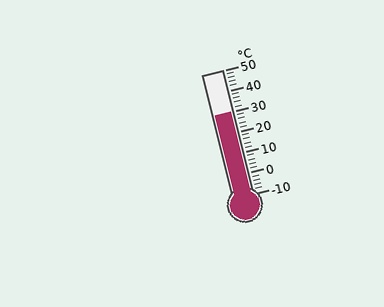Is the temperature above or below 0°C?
The temperature is above 0°C.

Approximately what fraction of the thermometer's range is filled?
The thermometer is filled to approximately 65% of its range.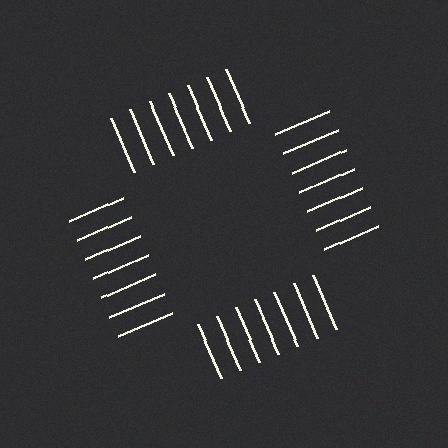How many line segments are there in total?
28 — 7 along each of the 4 edges.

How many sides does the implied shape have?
4 sides — the line-ends trace a square.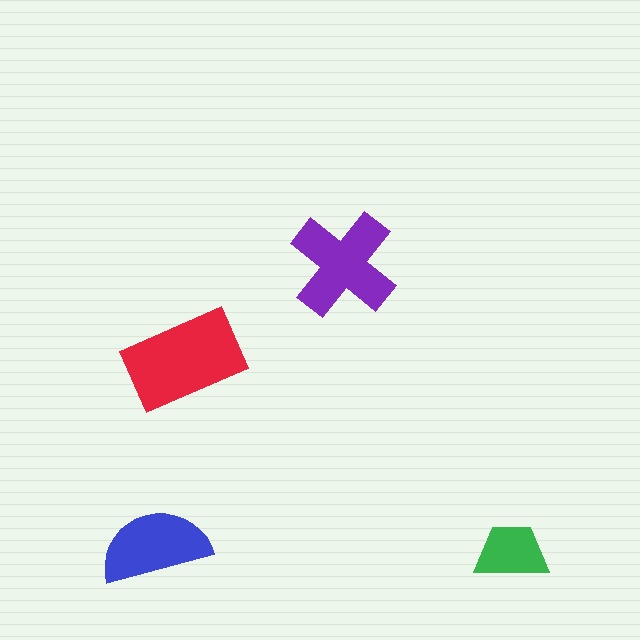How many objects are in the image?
There are 4 objects in the image.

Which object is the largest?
The red rectangle.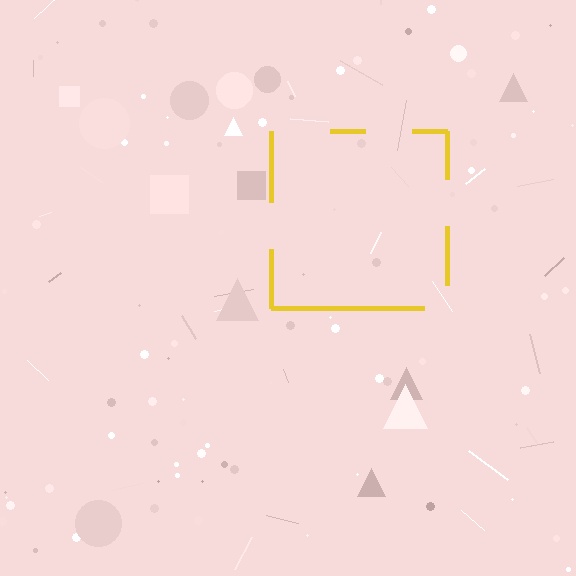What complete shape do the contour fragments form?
The contour fragments form a square.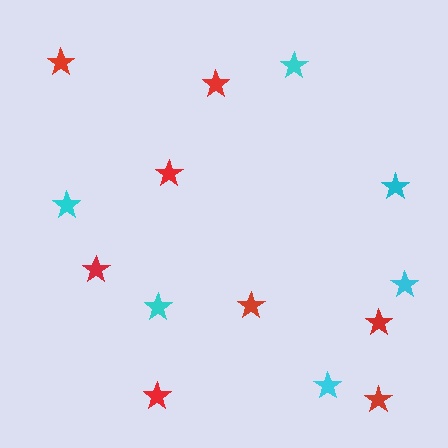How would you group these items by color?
There are 2 groups: one group of cyan stars (6) and one group of red stars (8).